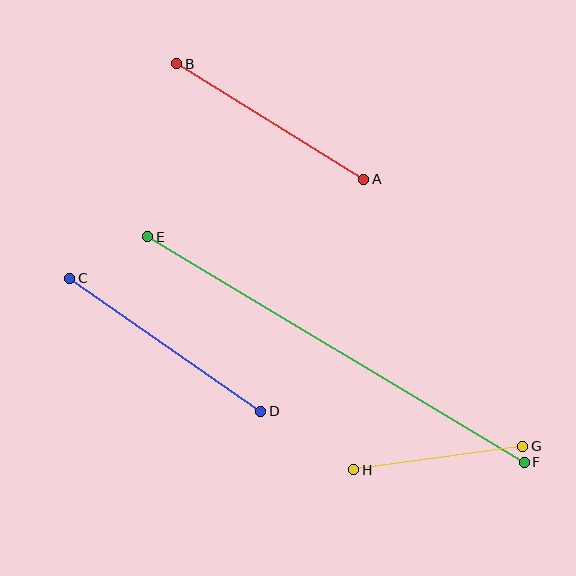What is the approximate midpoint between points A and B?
The midpoint is at approximately (270, 121) pixels.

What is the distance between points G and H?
The distance is approximately 170 pixels.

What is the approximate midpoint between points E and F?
The midpoint is at approximately (336, 349) pixels.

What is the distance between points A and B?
The distance is approximately 220 pixels.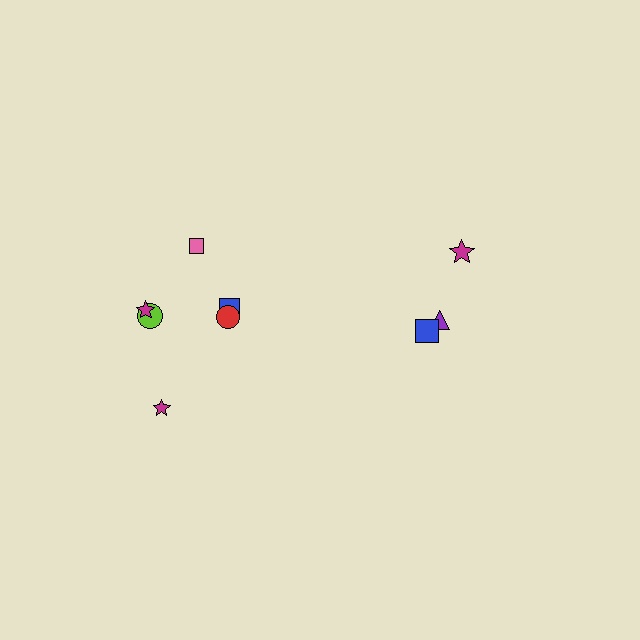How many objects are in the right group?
There are 3 objects.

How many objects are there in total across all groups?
There are 9 objects.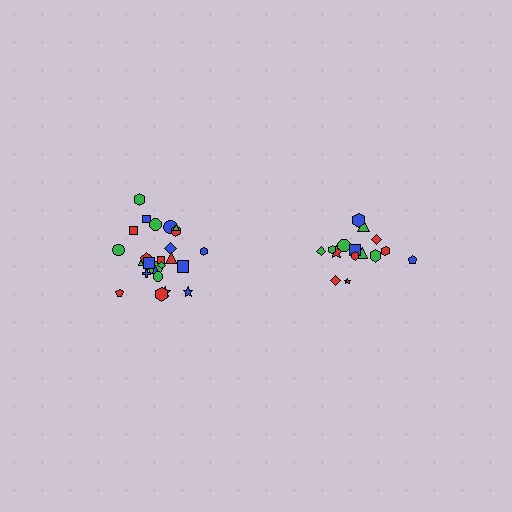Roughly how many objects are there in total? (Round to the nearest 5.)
Roughly 40 objects in total.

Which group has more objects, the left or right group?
The left group.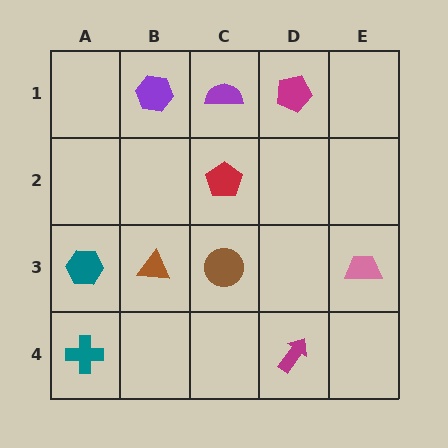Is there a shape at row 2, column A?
No, that cell is empty.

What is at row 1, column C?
A purple semicircle.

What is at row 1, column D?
A magenta pentagon.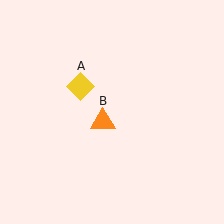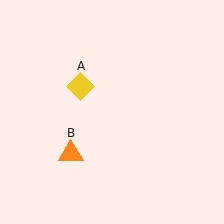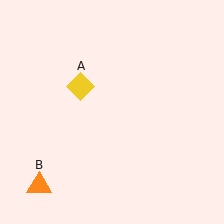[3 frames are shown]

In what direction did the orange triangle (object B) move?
The orange triangle (object B) moved down and to the left.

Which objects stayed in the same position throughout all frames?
Yellow diamond (object A) remained stationary.